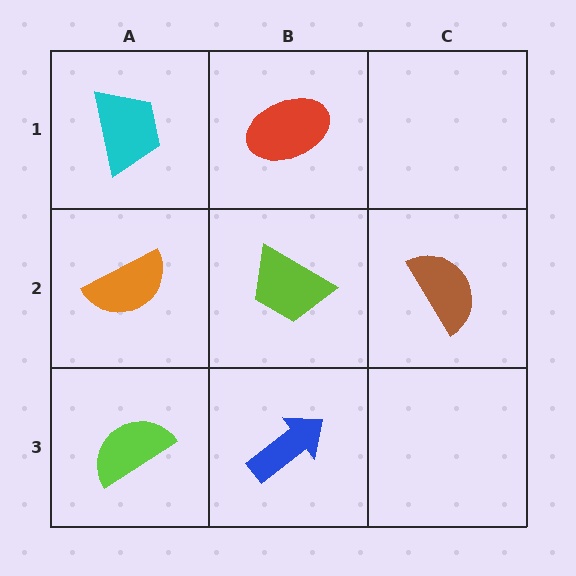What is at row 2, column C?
A brown semicircle.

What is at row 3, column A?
A lime semicircle.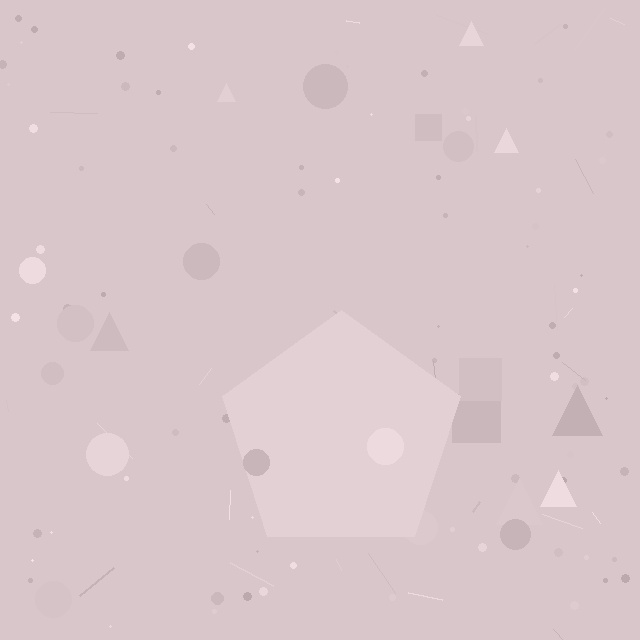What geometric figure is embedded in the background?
A pentagon is embedded in the background.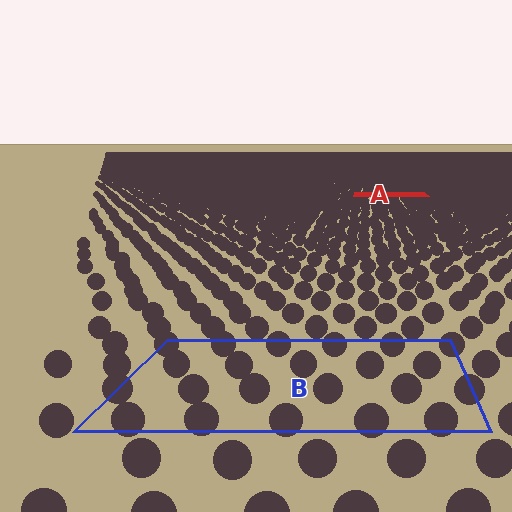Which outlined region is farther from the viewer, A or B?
Region A is farther from the viewer — the texture elements inside it appear smaller and more densely packed.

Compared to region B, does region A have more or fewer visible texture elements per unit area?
Region A has more texture elements per unit area — they are packed more densely because it is farther away.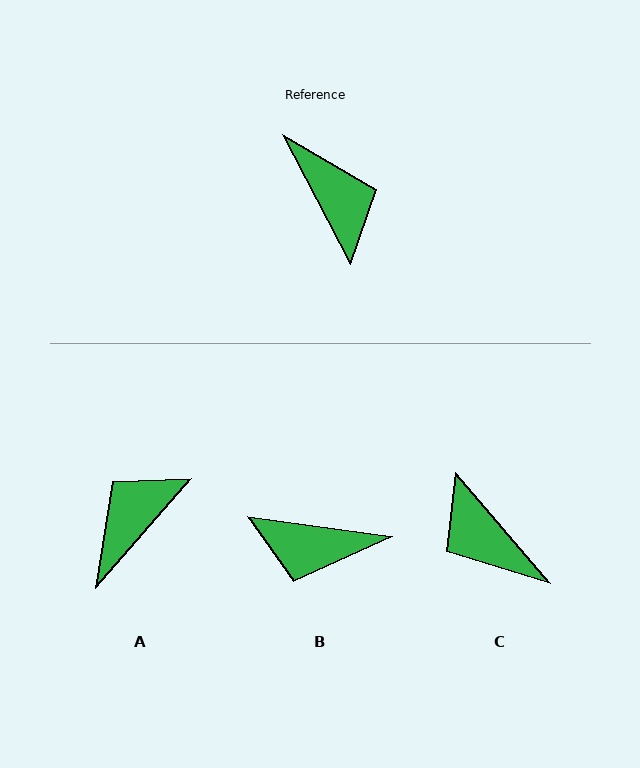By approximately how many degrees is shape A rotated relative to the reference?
Approximately 112 degrees counter-clockwise.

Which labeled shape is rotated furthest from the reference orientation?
C, about 167 degrees away.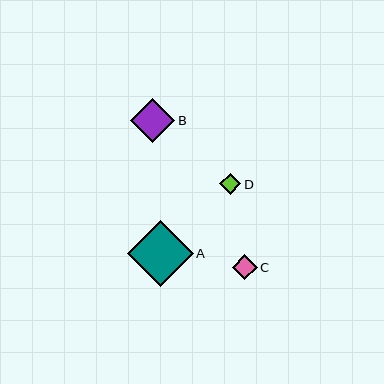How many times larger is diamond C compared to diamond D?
Diamond C is approximately 1.2 times the size of diamond D.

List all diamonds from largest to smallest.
From largest to smallest: A, B, C, D.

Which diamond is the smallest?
Diamond D is the smallest with a size of approximately 21 pixels.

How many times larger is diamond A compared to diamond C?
Diamond A is approximately 2.7 times the size of diamond C.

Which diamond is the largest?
Diamond A is the largest with a size of approximately 66 pixels.